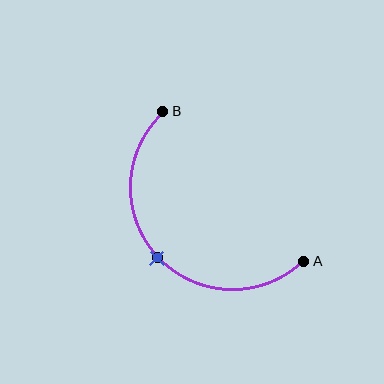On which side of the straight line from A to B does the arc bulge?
The arc bulges below and to the left of the straight line connecting A and B.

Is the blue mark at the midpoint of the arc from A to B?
Yes. The blue mark lies on the arc at equal arc-length from both A and B — it is the arc midpoint.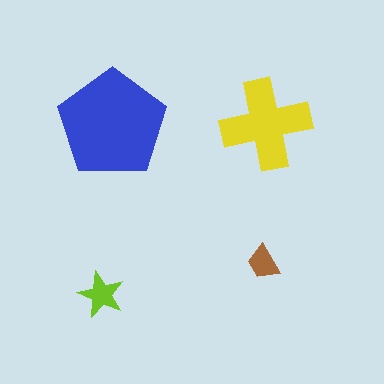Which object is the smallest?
The brown trapezoid.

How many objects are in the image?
There are 4 objects in the image.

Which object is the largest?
The blue pentagon.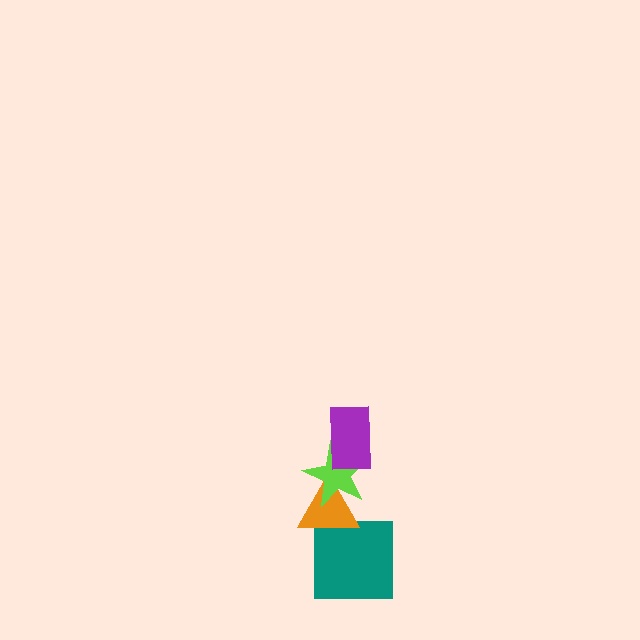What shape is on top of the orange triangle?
The lime star is on top of the orange triangle.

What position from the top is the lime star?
The lime star is 2nd from the top.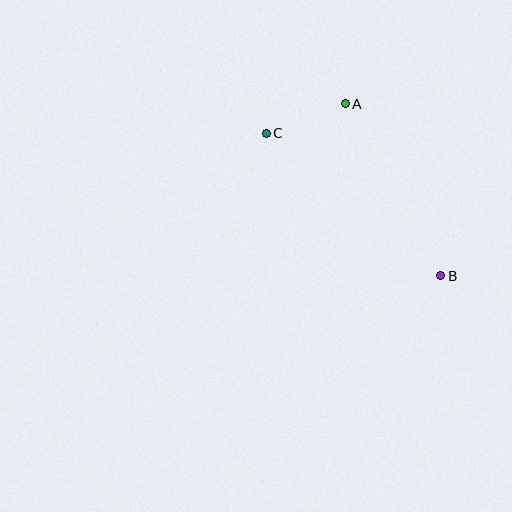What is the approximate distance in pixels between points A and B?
The distance between A and B is approximately 197 pixels.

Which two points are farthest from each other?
Points B and C are farthest from each other.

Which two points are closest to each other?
Points A and C are closest to each other.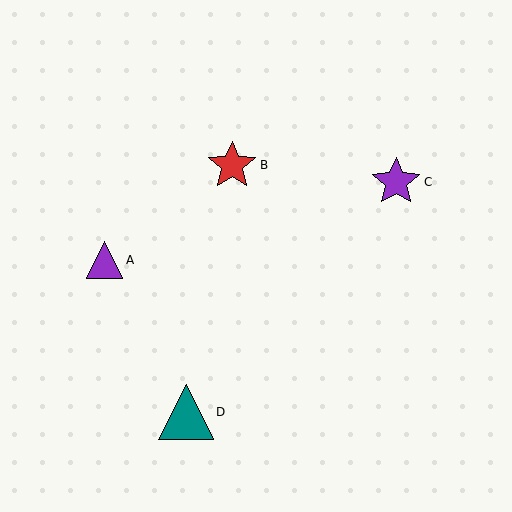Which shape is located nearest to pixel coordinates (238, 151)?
The red star (labeled B) at (232, 166) is nearest to that location.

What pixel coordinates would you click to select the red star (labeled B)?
Click at (232, 166) to select the red star B.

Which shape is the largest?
The teal triangle (labeled D) is the largest.